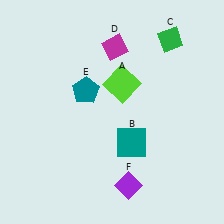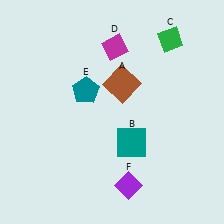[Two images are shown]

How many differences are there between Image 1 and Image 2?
There is 1 difference between the two images.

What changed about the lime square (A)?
In Image 1, A is lime. In Image 2, it changed to brown.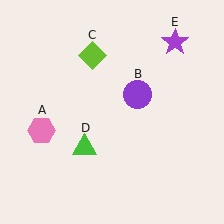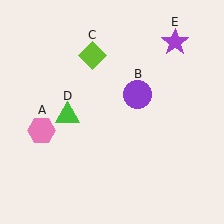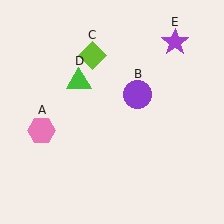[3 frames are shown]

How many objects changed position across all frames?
1 object changed position: green triangle (object D).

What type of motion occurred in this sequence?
The green triangle (object D) rotated clockwise around the center of the scene.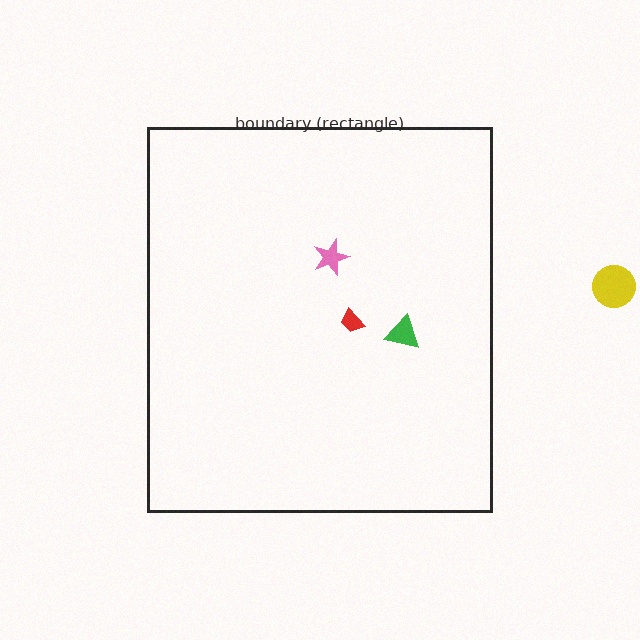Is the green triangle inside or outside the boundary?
Inside.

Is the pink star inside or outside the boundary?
Inside.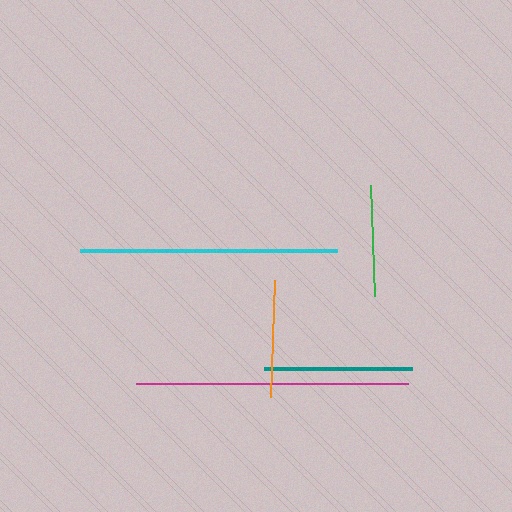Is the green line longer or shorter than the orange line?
The orange line is longer than the green line.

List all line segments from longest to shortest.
From longest to shortest: magenta, cyan, teal, orange, green.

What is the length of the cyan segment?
The cyan segment is approximately 257 pixels long.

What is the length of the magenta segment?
The magenta segment is approximately 272 pixels long.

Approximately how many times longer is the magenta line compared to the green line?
The magenta line is approximately 2.4 times the length of the green line.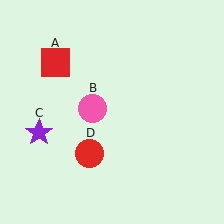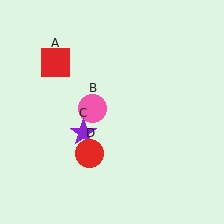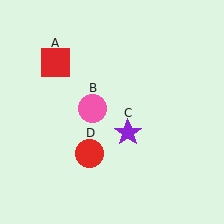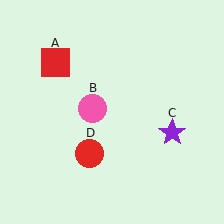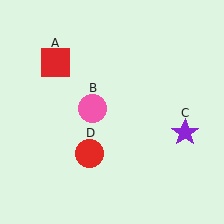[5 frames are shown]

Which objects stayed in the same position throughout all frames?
Red square (object A) and pink circle (object B) and red circle (object D) remained stationary.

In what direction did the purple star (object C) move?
The purple star (object C) moved right.